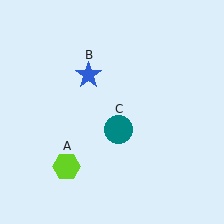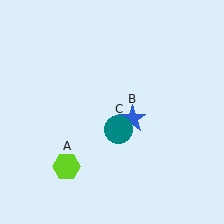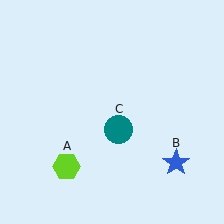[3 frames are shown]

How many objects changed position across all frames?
1 object changed position: blue star (object B).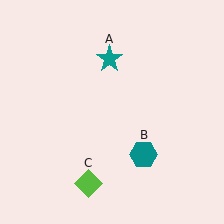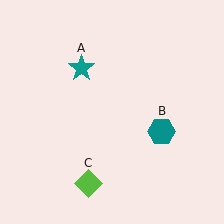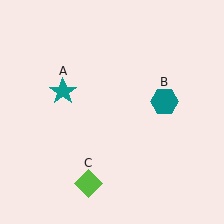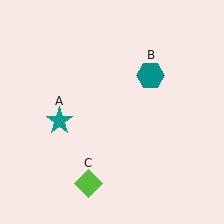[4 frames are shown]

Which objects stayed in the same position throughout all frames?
Lime diamond (object C) remained stationary.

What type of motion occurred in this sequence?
The teal star (object A), teal hexagon (object B) rotated counterclockwise around the center of the scene.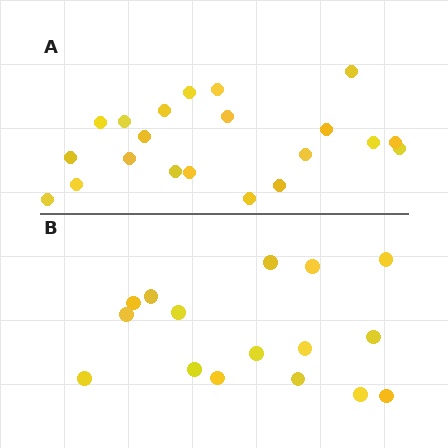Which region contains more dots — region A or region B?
Region A (the top region) has more dots.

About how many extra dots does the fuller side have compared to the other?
Region A has about 5 more dots than region B.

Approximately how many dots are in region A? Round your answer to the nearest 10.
About 20 dots. (The exact count is 21, which rounds to 20.)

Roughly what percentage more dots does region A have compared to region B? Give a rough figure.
About 30% more.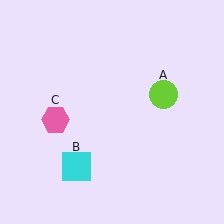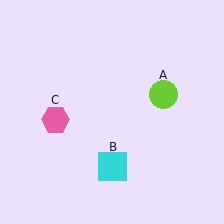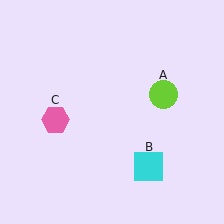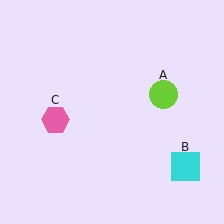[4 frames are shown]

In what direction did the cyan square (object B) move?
The cyan square (object B) moved right.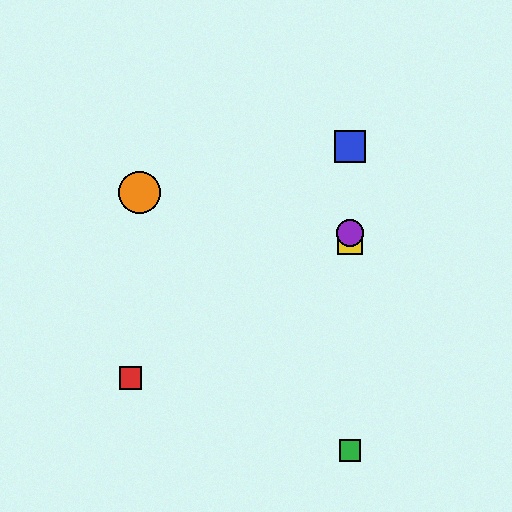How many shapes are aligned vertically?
4 shapes (the blue square, the green square, the yellow square, the purple circle) are aligned vertically.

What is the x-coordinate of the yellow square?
The yellow square is at x≈350.